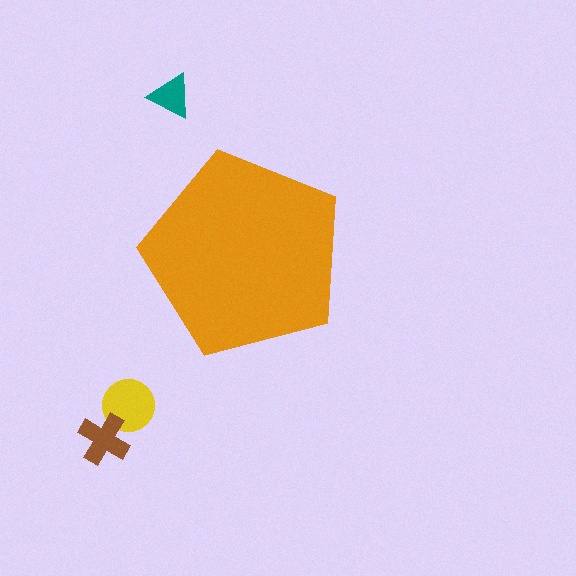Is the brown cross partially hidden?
No, the brown cross is fully visible.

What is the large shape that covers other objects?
An orange pentagon.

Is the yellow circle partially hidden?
No, the yellow circle is fully visible.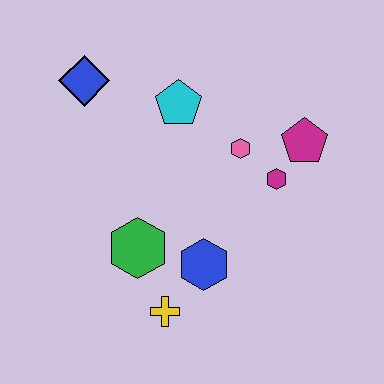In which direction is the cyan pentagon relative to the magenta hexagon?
The cyan pentagon is to the left of the magenta hexagon.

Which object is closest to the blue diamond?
The cyan pentagon is closest to the blue diamond.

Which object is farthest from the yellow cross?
The blue diamond is farthest from the yellow cross.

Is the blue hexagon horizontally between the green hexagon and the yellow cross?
No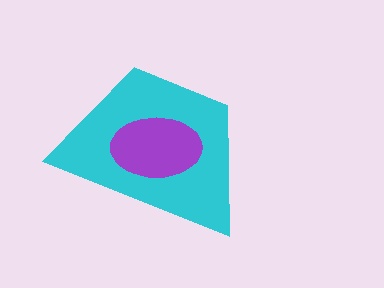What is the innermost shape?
The purple ellipse.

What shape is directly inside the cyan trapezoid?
The purple ellipse.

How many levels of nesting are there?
2.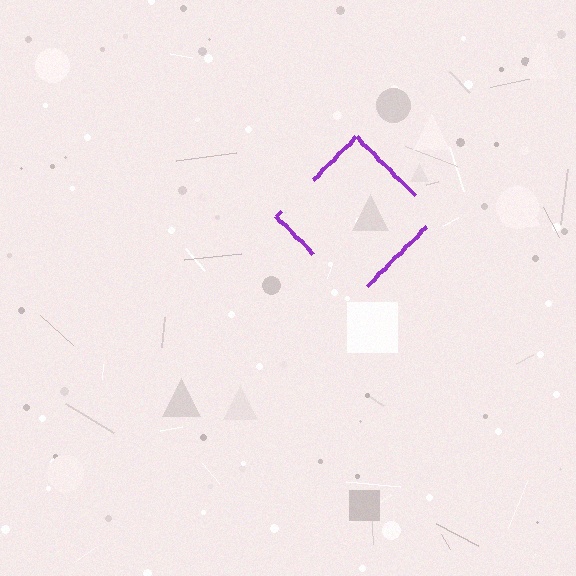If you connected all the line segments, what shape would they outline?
They would outline a diamond.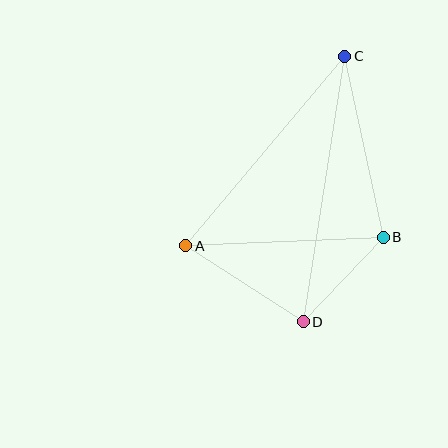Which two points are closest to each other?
Points B and D are closest to each other.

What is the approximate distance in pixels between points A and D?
The distance between A and D is approximately 140 pixels.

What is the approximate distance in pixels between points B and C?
The distance between B and C is approximately 185 pixels.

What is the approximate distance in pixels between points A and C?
The distance between A and C is approximately 247 pixels.